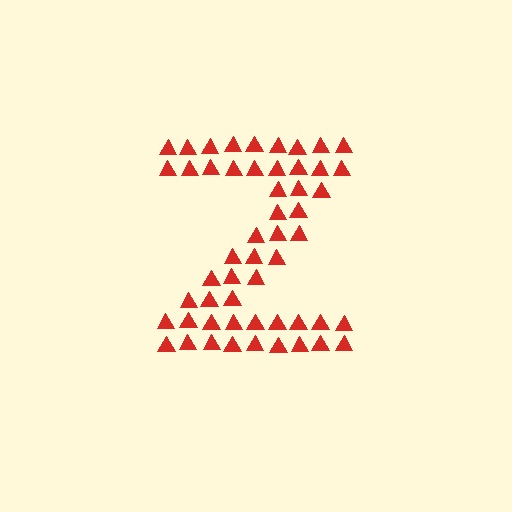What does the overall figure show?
The overall figure shows the letter Z.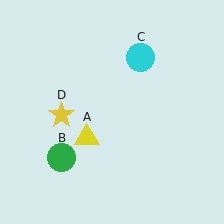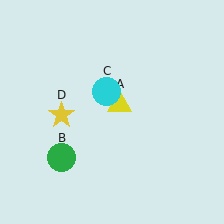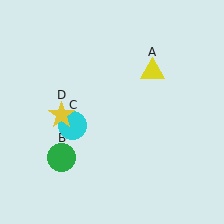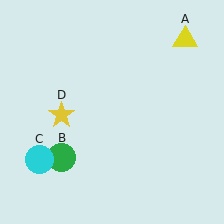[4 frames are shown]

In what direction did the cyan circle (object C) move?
The cyan circle (object C) moved down and to the left.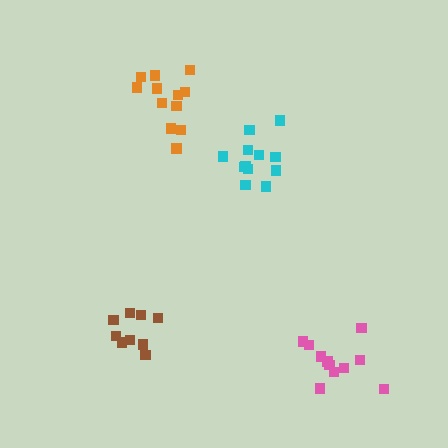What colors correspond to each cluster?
The clusters are colored: pink, cyan, brown, orange.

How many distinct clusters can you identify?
There are 4 distinct clusters.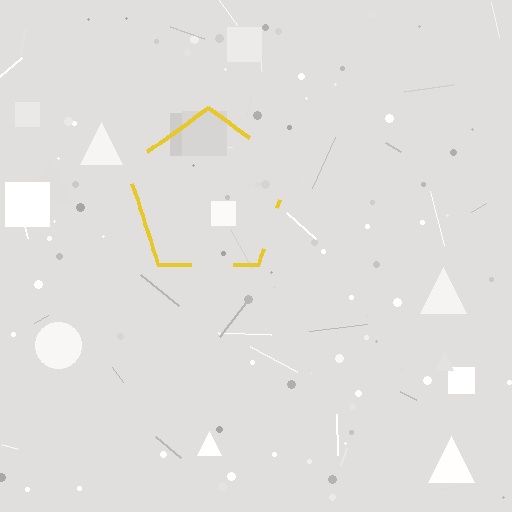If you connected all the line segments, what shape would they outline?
They would outline a pentagon.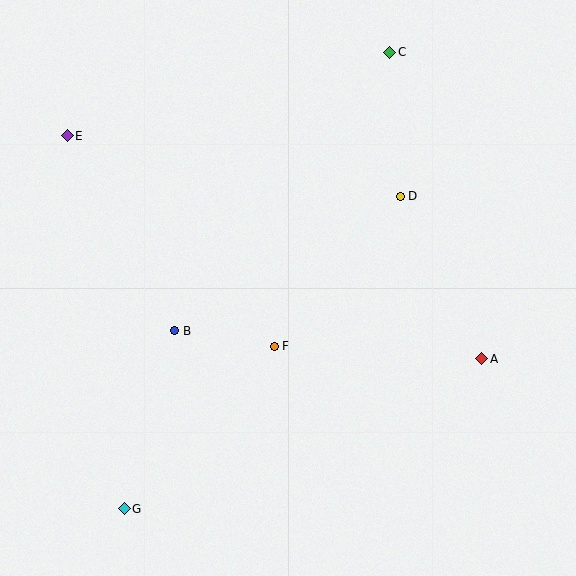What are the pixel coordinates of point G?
Point G is at (124, 509).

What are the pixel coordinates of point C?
Point C is at (390, 52).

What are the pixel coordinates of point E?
Point E is at (67, 136).